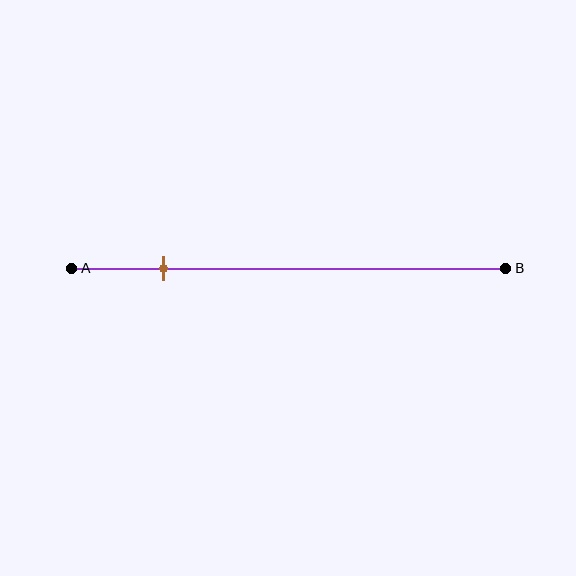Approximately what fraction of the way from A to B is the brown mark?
The brown mark is approximately 20% of the way from A to B.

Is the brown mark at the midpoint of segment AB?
No, the mark is at about 20% from A, not at the 50% midpoint.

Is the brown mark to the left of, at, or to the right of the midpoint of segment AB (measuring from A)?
The brown mark is to the left of the midpoint of segment AB.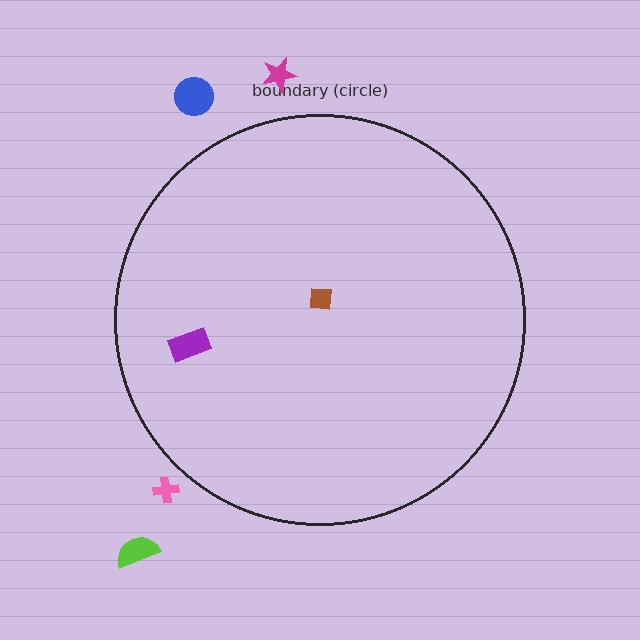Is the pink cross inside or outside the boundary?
Outside.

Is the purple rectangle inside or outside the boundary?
Inside.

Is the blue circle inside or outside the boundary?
Outside.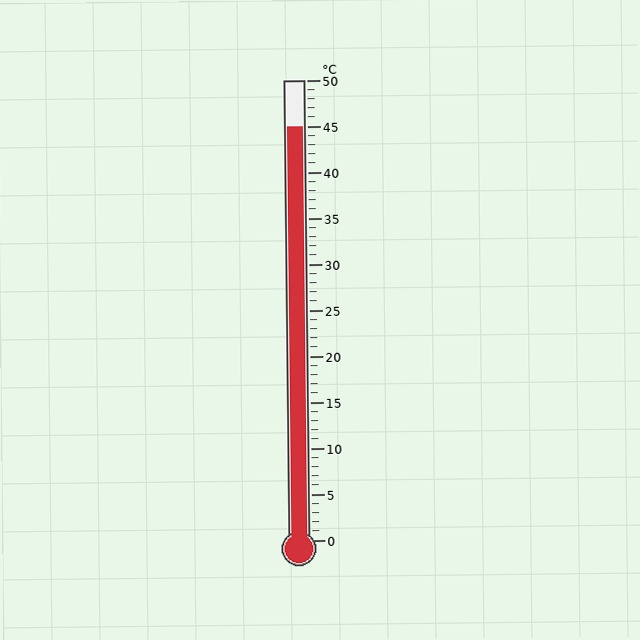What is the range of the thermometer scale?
The thermometer scale ranges from 0°C to 50°C.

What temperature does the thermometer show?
The thermometer shows approximately 45°C.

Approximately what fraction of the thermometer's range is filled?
The thermometer is filled to approximately 90% of its range.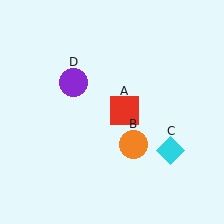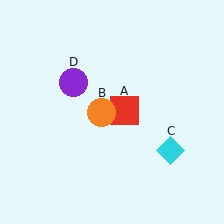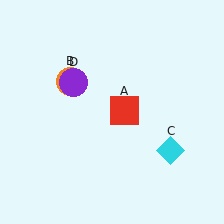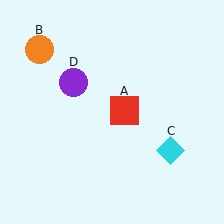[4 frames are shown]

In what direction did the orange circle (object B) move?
The orange circle (object B) moved up and to the left.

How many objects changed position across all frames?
1 object changed position: orange circle (object B).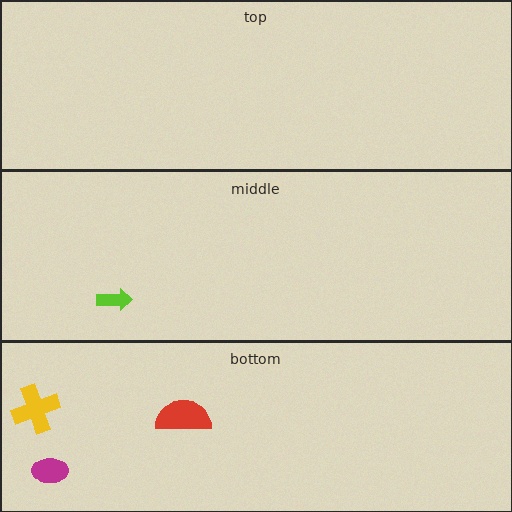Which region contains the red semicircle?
The bottom region.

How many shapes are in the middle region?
1.